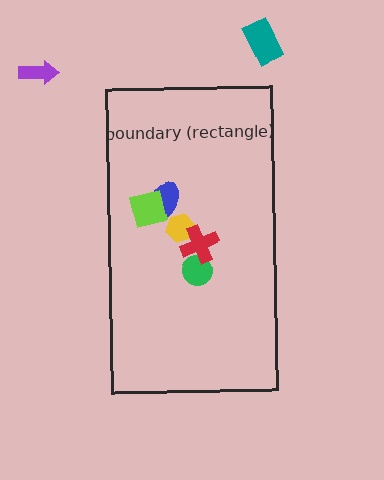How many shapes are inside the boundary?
5 inside, 2 outside.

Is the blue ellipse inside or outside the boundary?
Inside.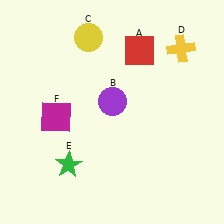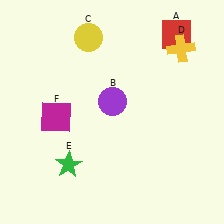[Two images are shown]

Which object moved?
The red square (A) moved right.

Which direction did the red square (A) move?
The red square (A) moved right.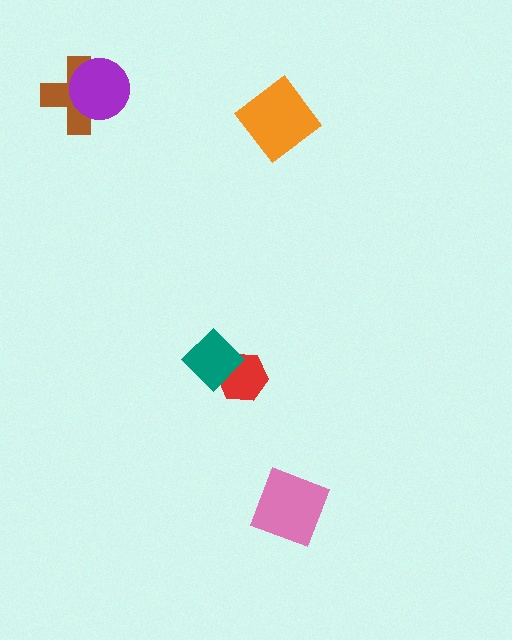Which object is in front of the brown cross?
The purple circle is in front of the brown cross.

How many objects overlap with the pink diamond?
0 objects overlap with the pink diamond.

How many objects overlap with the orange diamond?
0 objects overlap with the orange diamond.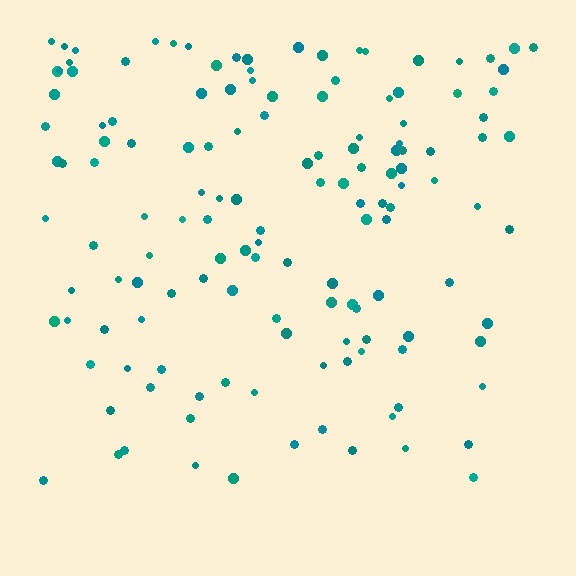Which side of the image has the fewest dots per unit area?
The bottom.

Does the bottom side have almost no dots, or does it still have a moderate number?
Still a moderate number, just noticeably fewer than the top.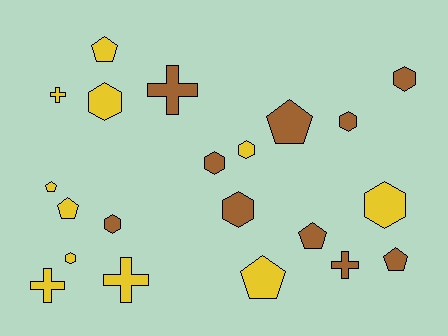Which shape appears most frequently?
Hexagon, with 9 objects.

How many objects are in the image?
There are 21 objects.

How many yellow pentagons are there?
There are 4 yellow pentagons.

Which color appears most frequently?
Yellow, with 11 objects.